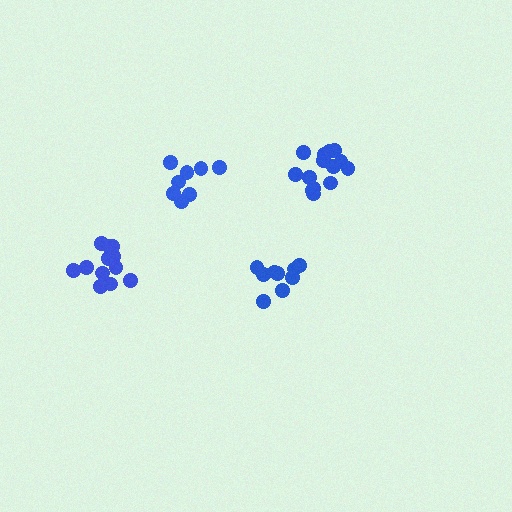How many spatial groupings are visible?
There are 4 spatial groupings.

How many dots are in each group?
Group 1: 8 dots, Group 2: 9 dots, Group 3: 12 dots, Group 4: 14 dots (43 total).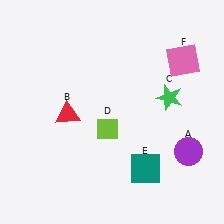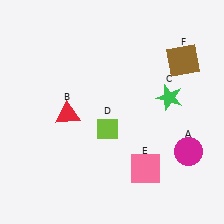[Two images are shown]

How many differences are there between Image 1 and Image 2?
There are 3 differences between the two images.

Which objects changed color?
A changed from purple to magenta. E changed from teal to pink. F changed from pink to brown.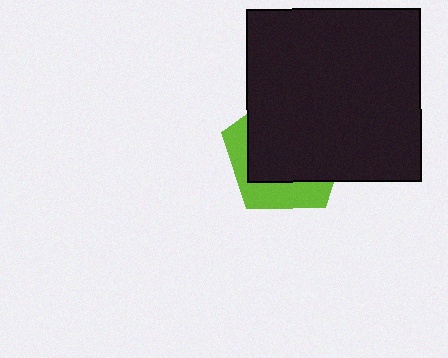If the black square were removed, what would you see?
You would see the complete lime pentagon.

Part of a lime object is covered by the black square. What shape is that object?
It is a pentagon.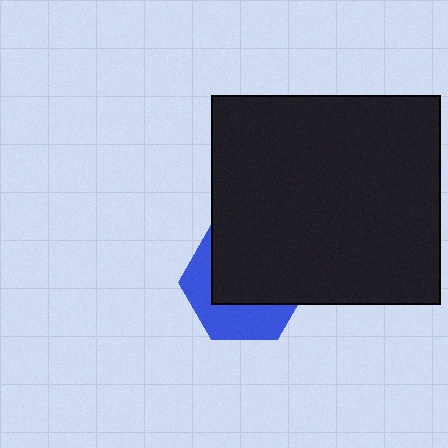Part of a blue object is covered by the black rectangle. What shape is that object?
It is a hexagon.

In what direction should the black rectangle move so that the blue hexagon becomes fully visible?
The black rectangle should move up. That is the shortest direction to clear the overlap and leave the blue hexagon fully visible.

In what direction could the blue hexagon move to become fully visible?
The blue hexagon could move down. That would shift it out from behind the black rectangle entirely.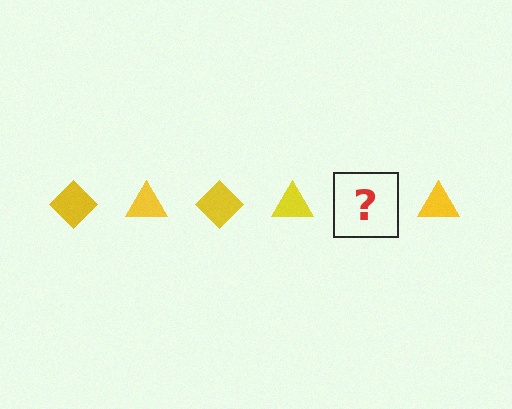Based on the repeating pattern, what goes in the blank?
The blank should be a yellow diamond.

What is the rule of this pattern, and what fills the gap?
The rule is that the pattern cycles through diamond, triangle shapes in yellow. The gap should be filled with a yellow diamond.